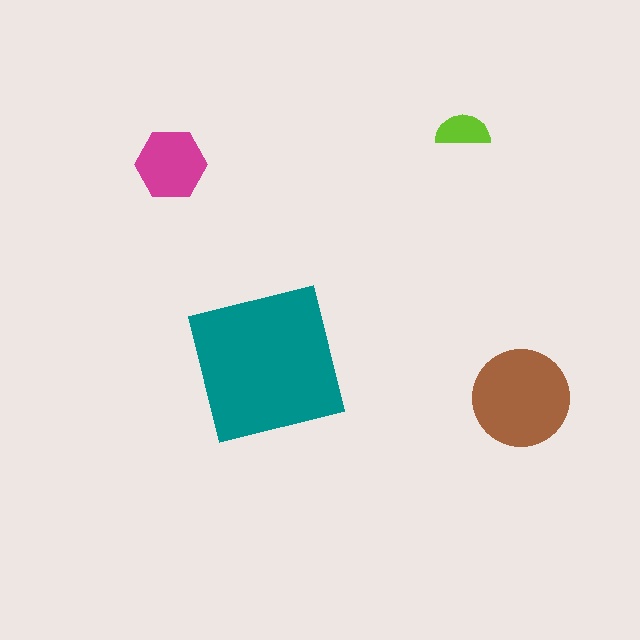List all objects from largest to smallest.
The teal square, the brown circle, the magenta hexagon, the lime semicircle.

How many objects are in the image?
There are 4 objects in the image.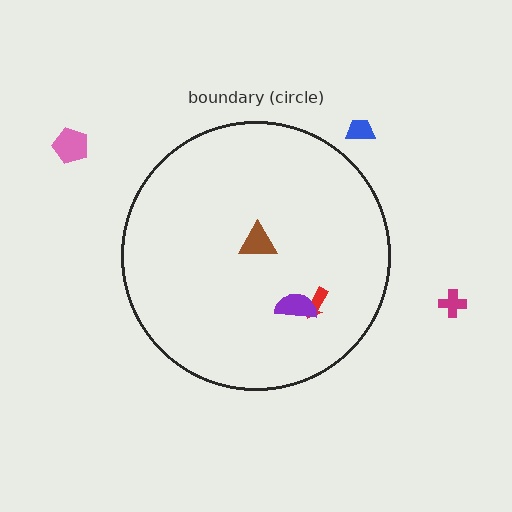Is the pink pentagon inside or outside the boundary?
Outside.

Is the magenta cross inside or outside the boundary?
Outside.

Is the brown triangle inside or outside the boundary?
Inside.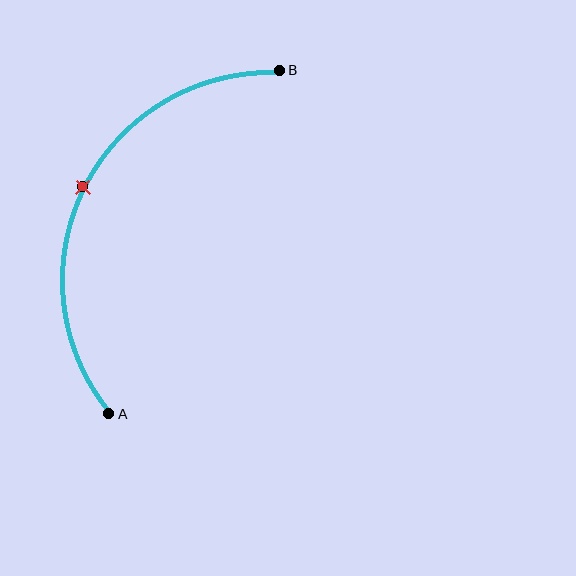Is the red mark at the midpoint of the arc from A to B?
Yes. The red mark lies on the arc at equal arc-length from both A and B — it is the arc midpoint.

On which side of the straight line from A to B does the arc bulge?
The arc bulges to the left of the straight line connecting A and B.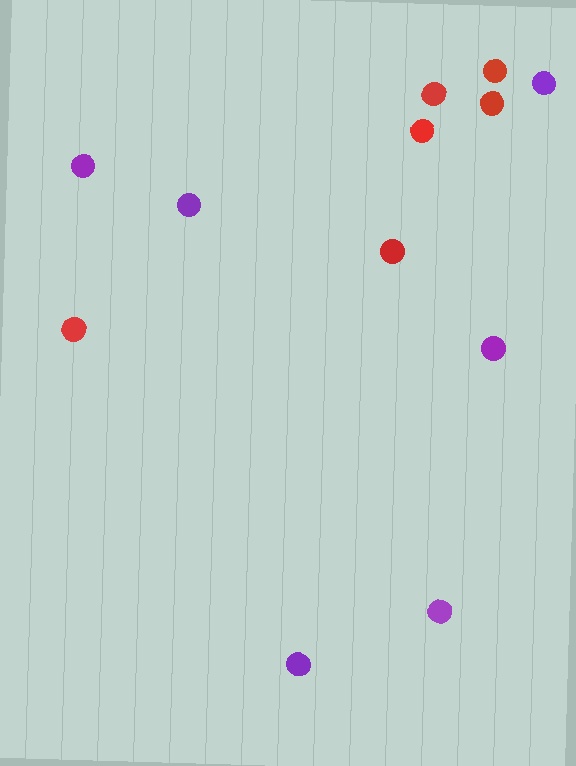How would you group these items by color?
There are 2 groups: one group of red circles (6) and one group of purple circles (6).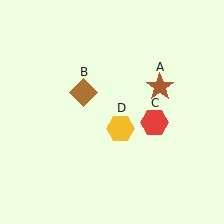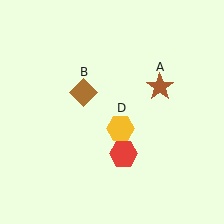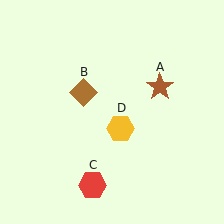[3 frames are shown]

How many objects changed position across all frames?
1 object changed position: red hexagon (object C).